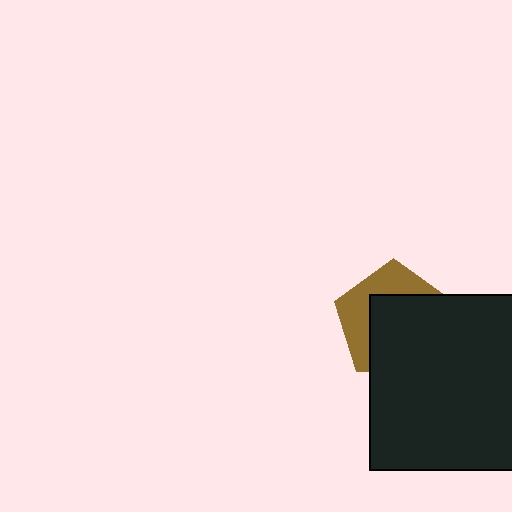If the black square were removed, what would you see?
You would see the complete brown pentagon.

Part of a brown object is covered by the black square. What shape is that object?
It is a pentagon.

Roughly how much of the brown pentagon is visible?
A small part of it is visible (roughly 39%).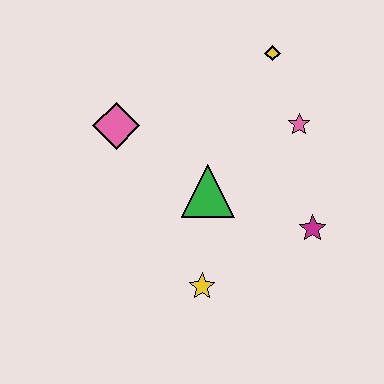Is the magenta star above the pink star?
No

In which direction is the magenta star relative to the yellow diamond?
The magenta star is below the yellow diamond.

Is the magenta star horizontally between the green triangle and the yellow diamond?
No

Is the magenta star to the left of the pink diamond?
No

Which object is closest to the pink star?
The yellow diamond is closest to the pink star.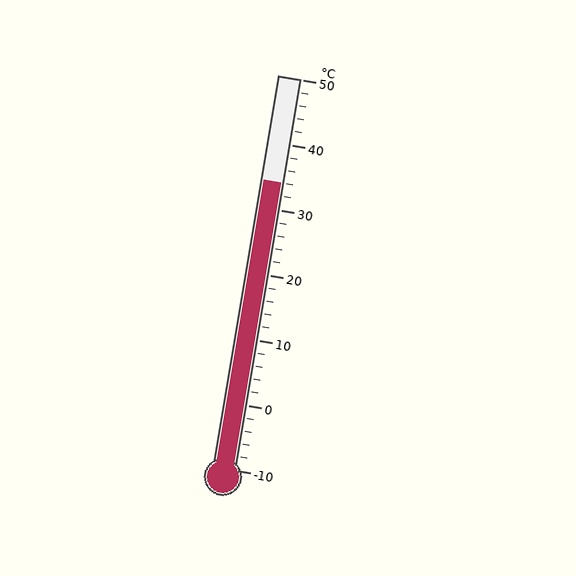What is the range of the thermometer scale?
The thermometer scale ranges from -10°C to 50°C.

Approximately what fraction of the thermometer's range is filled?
The thermometer is filled to approximately 75% of its range.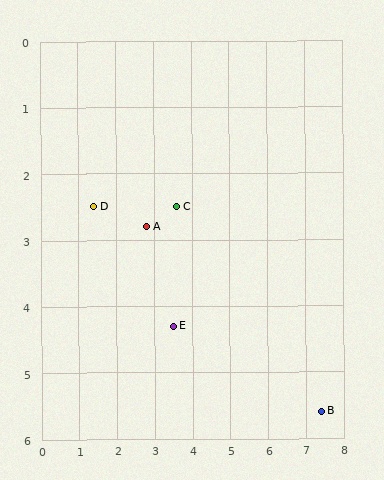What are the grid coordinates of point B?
Point B is at approximately (7.4, 5.6).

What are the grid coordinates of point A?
Point A is at approximately (2.8, 2.8).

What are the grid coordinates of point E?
Point E is at approximately (3.5, 4.3).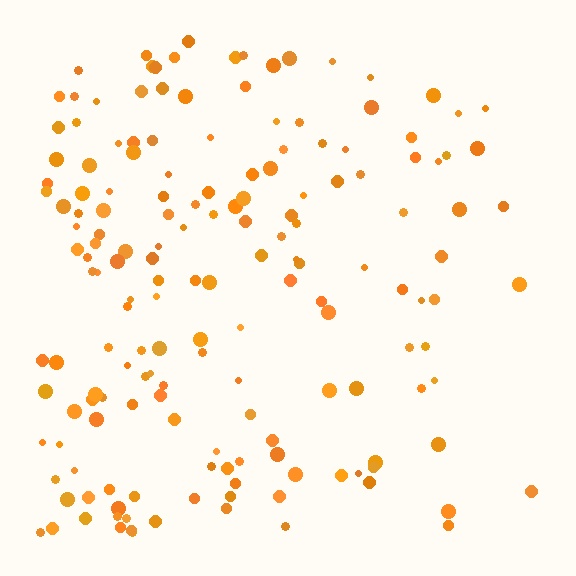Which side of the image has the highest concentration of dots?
The left.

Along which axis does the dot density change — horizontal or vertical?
Horizontal.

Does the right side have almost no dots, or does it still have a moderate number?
Still a moderate number, just noticeably fewer than the left.